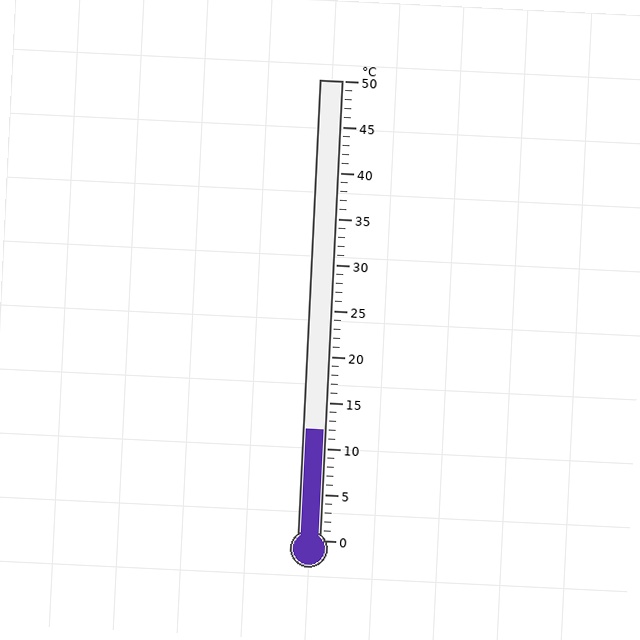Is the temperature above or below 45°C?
The temperature is below 45°C.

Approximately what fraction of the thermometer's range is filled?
The thermometer is filled to approximately 25% of its range.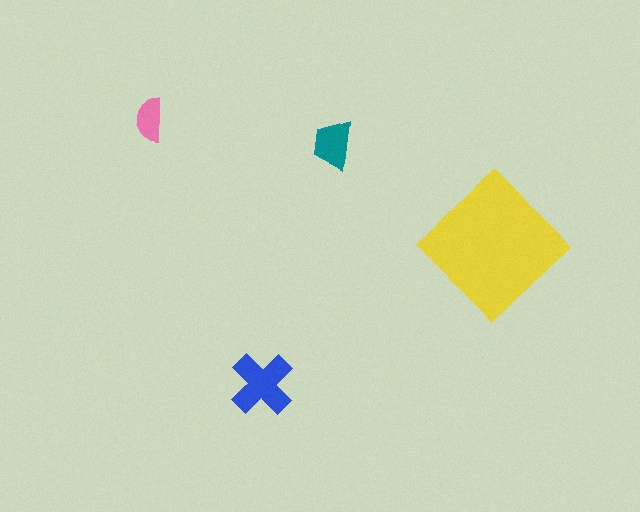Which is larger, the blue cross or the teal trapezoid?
The blue cross.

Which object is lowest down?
The blue cross is bottommost.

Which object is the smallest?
The pink semicircle.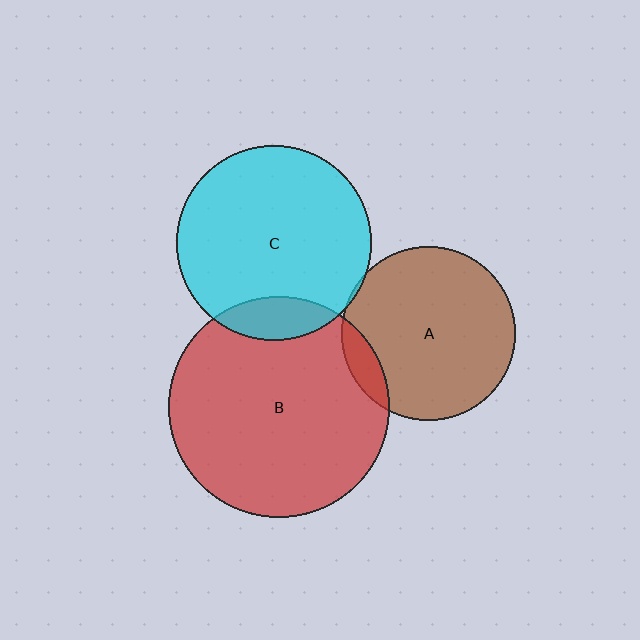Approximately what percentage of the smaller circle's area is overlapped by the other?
Approximately 10%.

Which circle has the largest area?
Circle B (red).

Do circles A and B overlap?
Yes.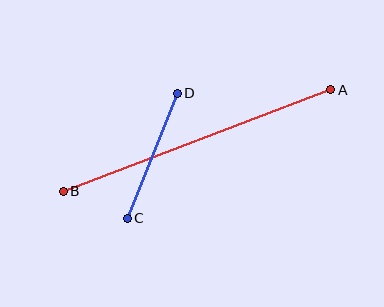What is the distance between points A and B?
The distance is approximately 286 pixels.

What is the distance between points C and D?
The distance is approximately 135 pixels.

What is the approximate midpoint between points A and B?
The midpoint is at approximately (197, 141) pixels.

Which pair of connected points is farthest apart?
Points A and B are farthest apart.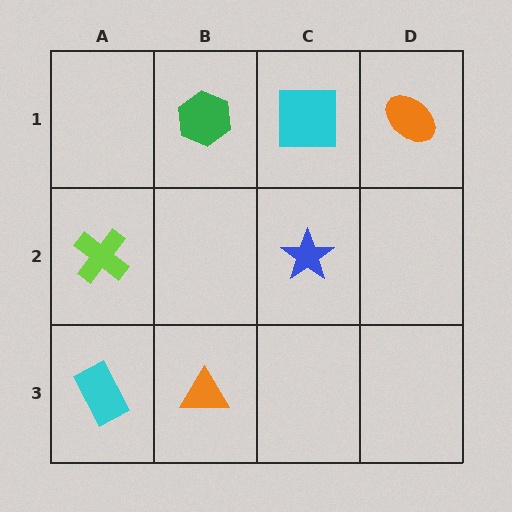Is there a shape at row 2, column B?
No, that cell is empty.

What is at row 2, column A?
A lime cross.